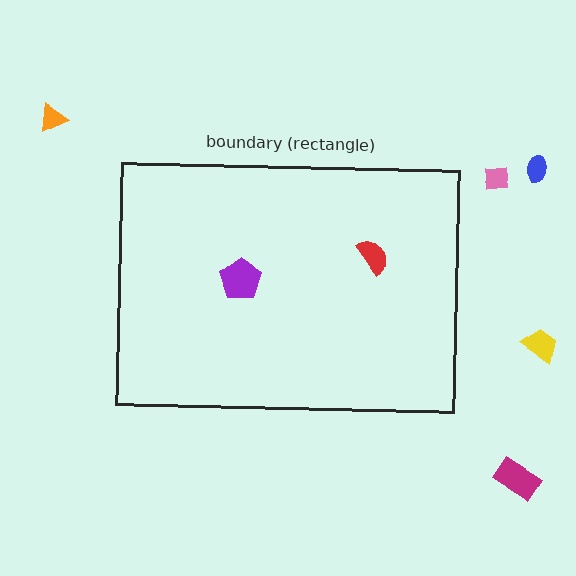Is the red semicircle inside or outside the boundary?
Inside.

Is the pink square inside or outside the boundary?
Outside.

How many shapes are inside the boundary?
2 inside, 5 outside.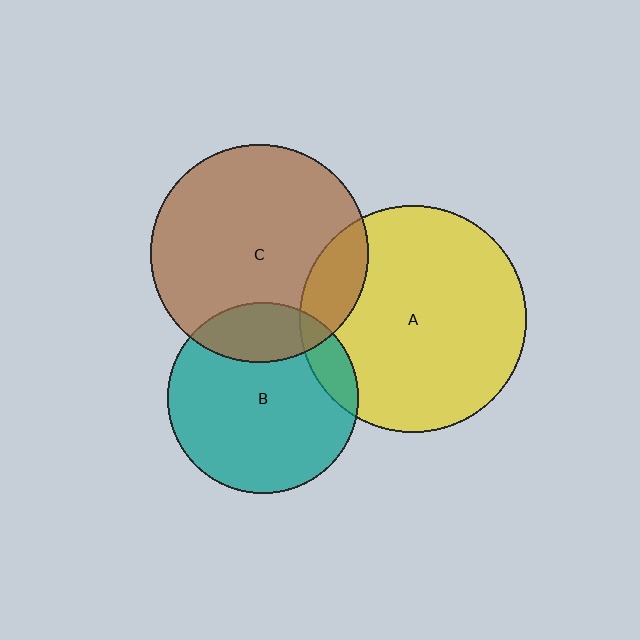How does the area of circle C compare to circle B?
Approximately 1.3 times.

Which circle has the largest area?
Circle A (yellow).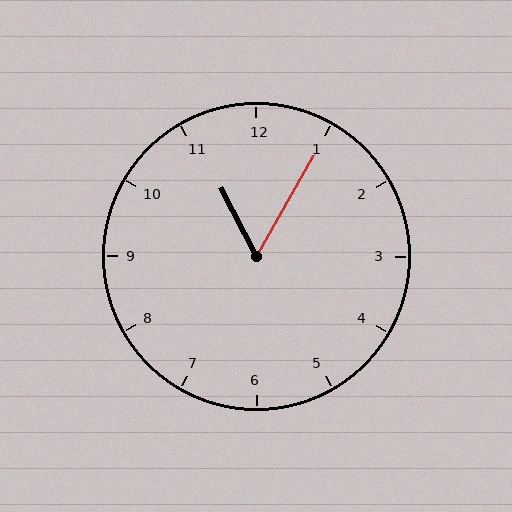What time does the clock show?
11:05.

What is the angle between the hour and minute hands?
Approximately 58 degrees.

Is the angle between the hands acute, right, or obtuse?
It is acute.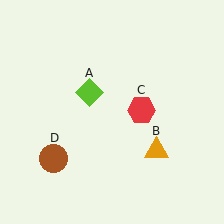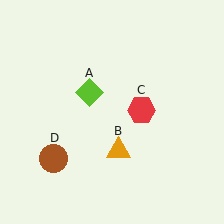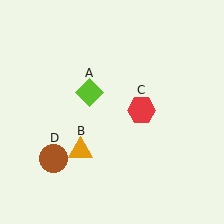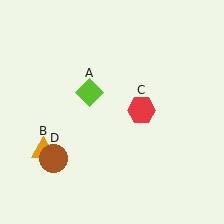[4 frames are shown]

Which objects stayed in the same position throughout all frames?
Lime diamond (object A) and red hexagon (object C) and brown circle (object D) remained stationary.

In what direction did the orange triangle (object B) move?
The orange triangle (object B) moved left.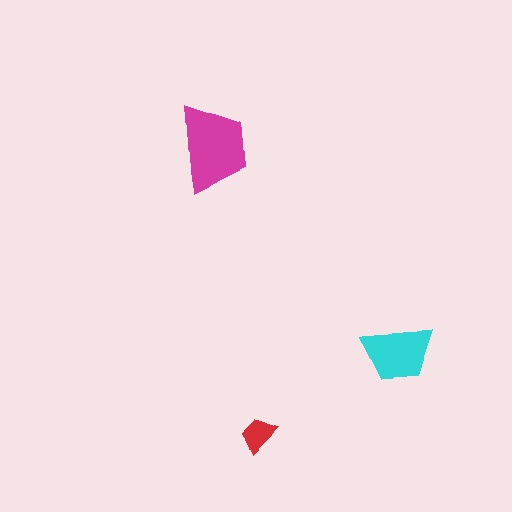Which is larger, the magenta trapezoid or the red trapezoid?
The magenta one.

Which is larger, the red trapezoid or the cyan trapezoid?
The cyan one.